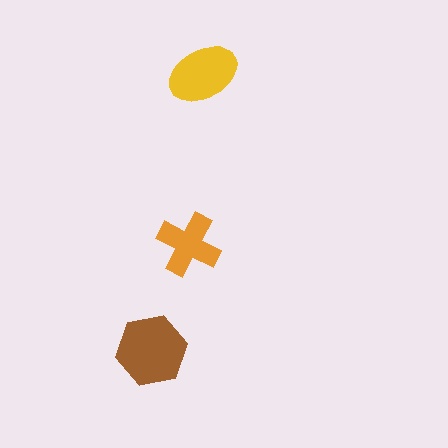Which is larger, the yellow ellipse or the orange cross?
The yellow ellipse.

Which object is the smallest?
The orange cross.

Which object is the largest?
The brown hexagon.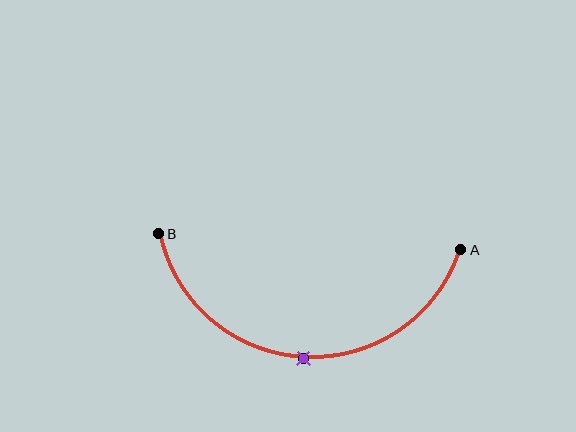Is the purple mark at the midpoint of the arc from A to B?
Yes. The purple mark lies on the arc at equal arc-length from both A and B — it is the arc midpoint.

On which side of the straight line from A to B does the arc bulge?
The arc bulges below the straight line connecting A and B.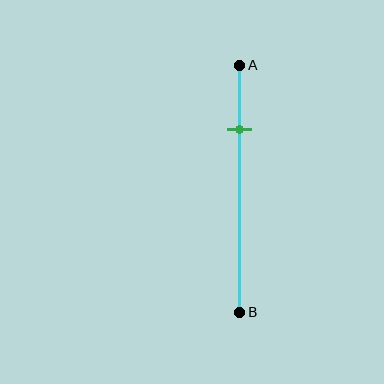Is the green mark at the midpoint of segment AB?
No, the mark is at about 25% from A, not at the 50% midpoint.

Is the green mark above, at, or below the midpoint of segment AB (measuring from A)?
The green mark is above the midpoint of segment AB.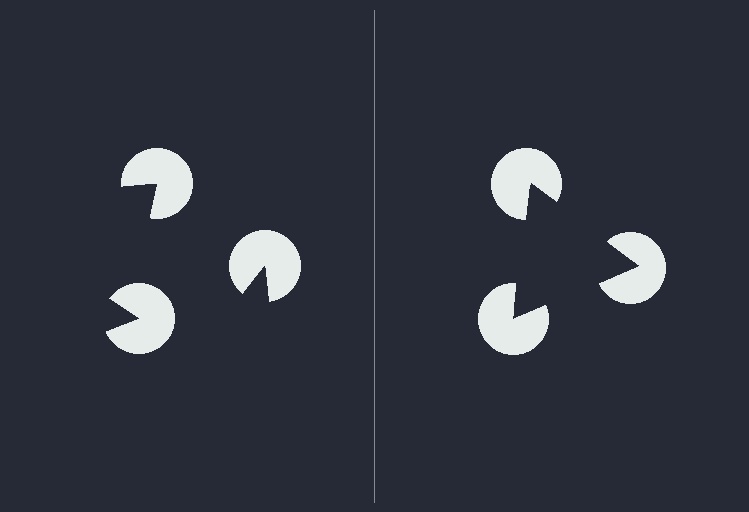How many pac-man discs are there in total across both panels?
6 — 3 on each side.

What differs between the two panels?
The pac-man discs are positioned identically on both sides; only the wedge orientations differ. On the right they align to a triangle; on the left they are misaligned.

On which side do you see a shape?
An illusory triangle appears on the right side. On the left side the wedge cuts are rotated, so no coherent shape forms.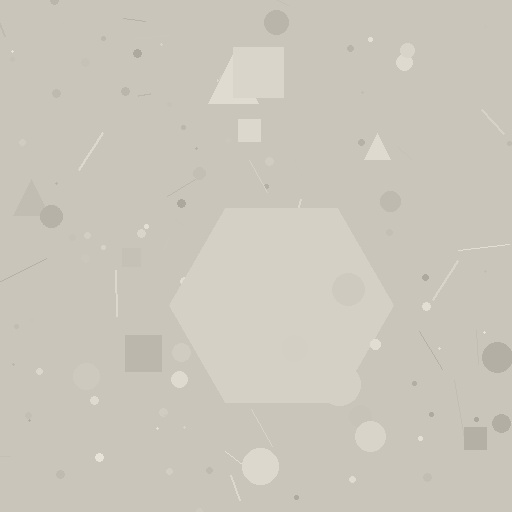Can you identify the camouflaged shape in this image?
The camouflaged shape is a hexagon.